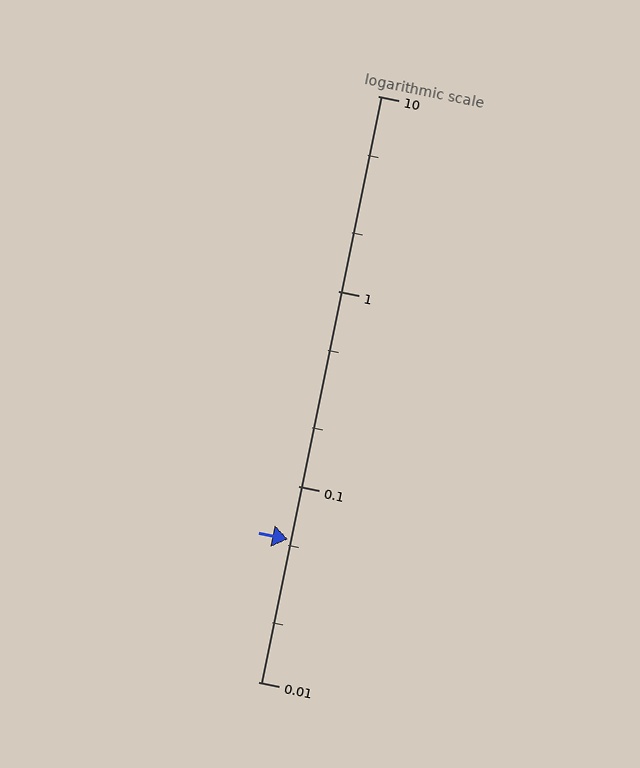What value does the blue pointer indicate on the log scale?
The pointer indicates approximately 0.054.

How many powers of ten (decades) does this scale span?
The scale spans 3 decades, from 0.01 to 10.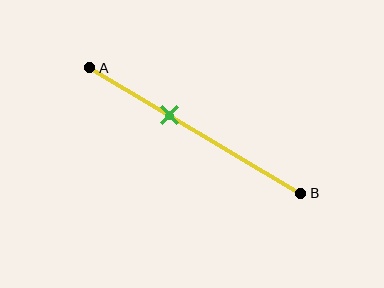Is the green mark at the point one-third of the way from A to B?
No, the mark is at about 40% from A, not at the 33% one-third point.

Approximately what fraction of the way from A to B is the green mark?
The green mark is approximately 40% of the way from A to B.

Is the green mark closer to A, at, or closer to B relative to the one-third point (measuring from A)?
The green mark is closer to point B than the one-third point of segment AB.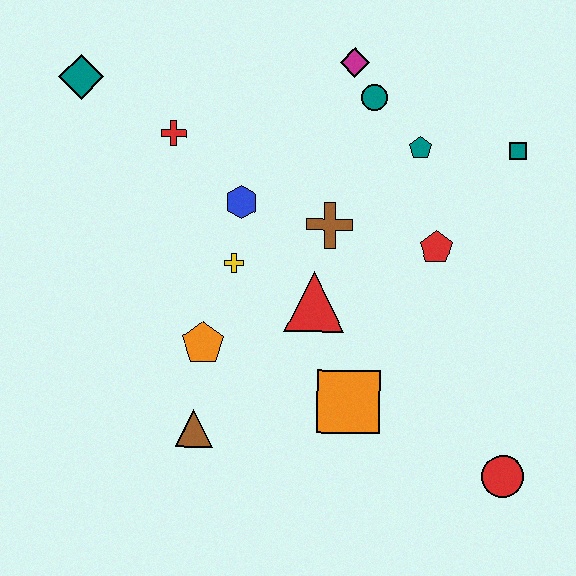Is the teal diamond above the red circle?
Yes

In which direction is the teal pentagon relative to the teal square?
The teal pentagon is to the left of the teal square.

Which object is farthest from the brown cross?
The red circle is farthest from the brown cross.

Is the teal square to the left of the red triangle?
No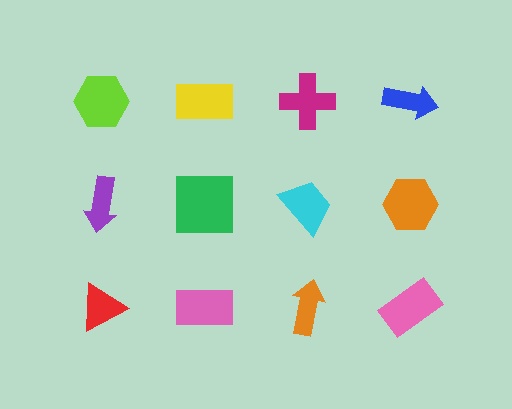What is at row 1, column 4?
A blue arrow.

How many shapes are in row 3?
4 shapes.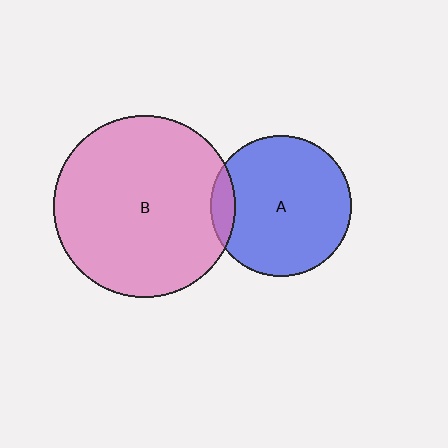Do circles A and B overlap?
Yes.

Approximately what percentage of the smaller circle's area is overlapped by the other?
Approximately 10%.